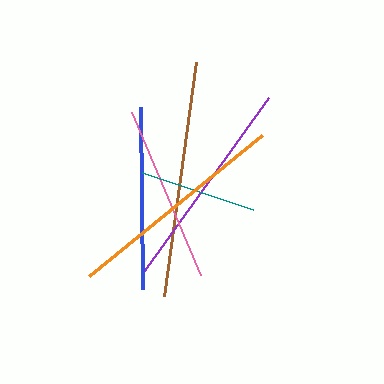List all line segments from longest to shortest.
From longest to shortest: brown, orange, purple, blue, pink, teal.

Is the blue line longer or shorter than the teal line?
The blue line is longer than the teal line.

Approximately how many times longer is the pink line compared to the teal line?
The pink line is approximately 1.5 times the length of the teal line.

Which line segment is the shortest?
The teal line is the shortest at approximately 117 pixels.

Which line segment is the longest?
The brown line is the longest at approximately 236 pixels.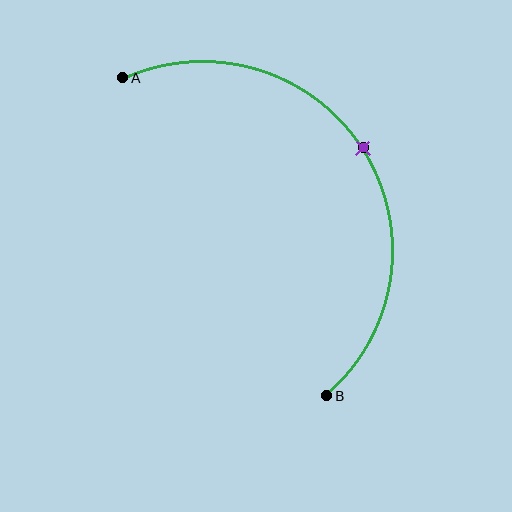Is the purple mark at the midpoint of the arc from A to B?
Yes. The purple mark lies on the arc at equal arc-length from both A and B — it is the arc midpoint.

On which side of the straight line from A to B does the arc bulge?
The arc bulges to the right of the straight line connecting A and B.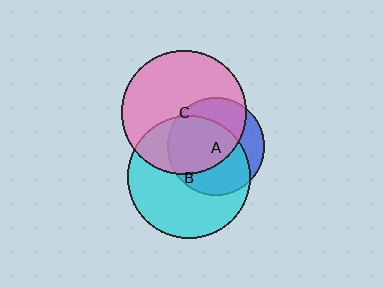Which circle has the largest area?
Circle C (pink).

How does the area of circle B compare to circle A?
Approximately 1.6 times.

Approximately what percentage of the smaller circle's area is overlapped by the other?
Approximately 70%.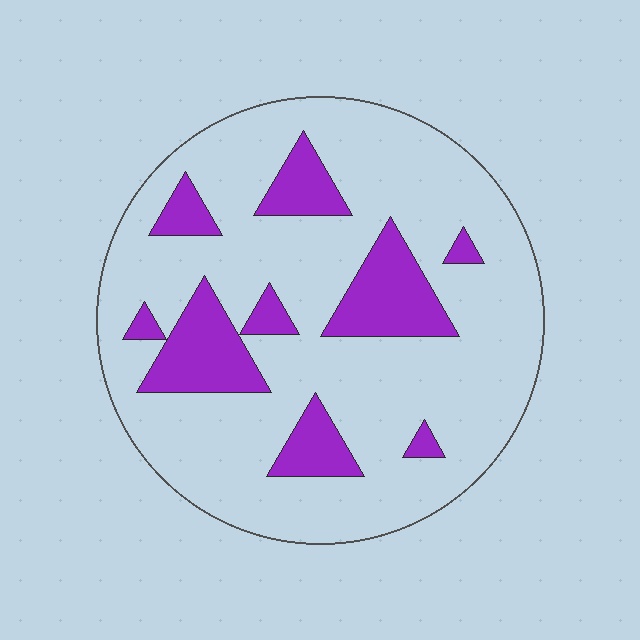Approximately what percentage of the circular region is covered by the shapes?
Approximately 20%.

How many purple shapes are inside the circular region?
9.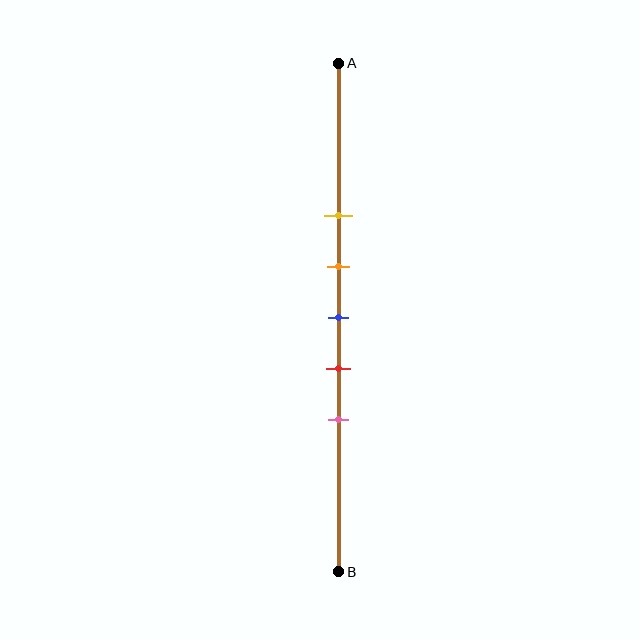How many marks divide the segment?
There are 5 marks dividing the segment.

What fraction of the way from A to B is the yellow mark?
The yellow mark is approximately 30% (0.3) of the way from A to B.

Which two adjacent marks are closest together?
The orange and blue marks are the closest adjacent pair.